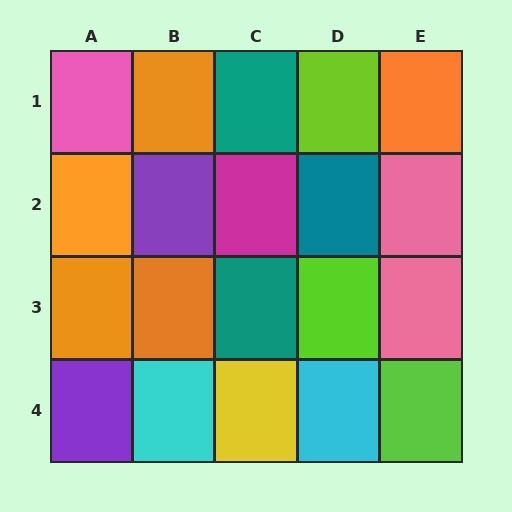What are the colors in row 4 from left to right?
Purple, cyan, yellow, cyan, lime.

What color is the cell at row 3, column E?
Pink.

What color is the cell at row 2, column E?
Pink.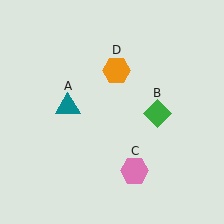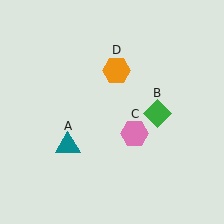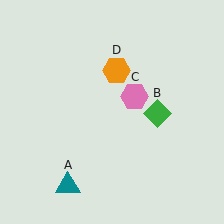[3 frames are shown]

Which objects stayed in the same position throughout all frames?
Green diamond (object B) and orange hexagon (object D) remained stationary.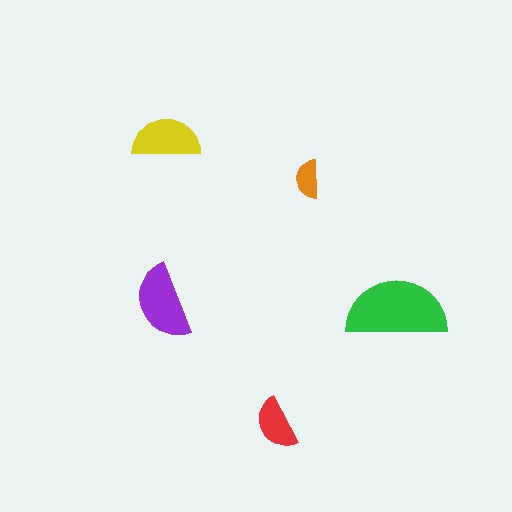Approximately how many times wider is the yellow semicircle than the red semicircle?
About 1.5 times wider.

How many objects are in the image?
There are 5 objects in the image.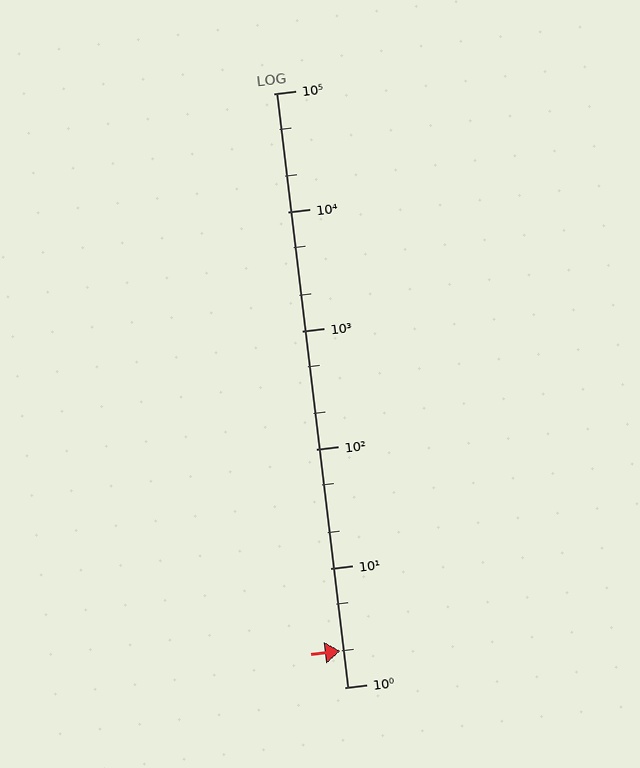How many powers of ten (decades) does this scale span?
The scale spans 5 decades, from 1 to 100000.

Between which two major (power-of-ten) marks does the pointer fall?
The pointer is between 1 and 10.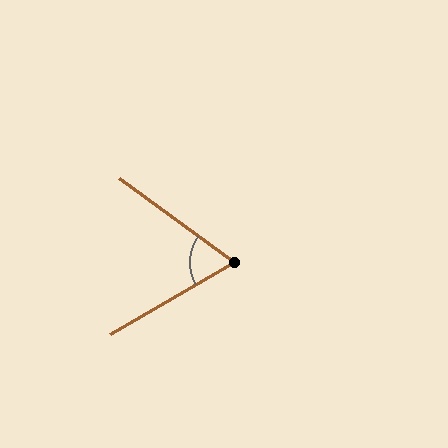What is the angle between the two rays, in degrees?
Approximately 66 degrees.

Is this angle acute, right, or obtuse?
It is acute.